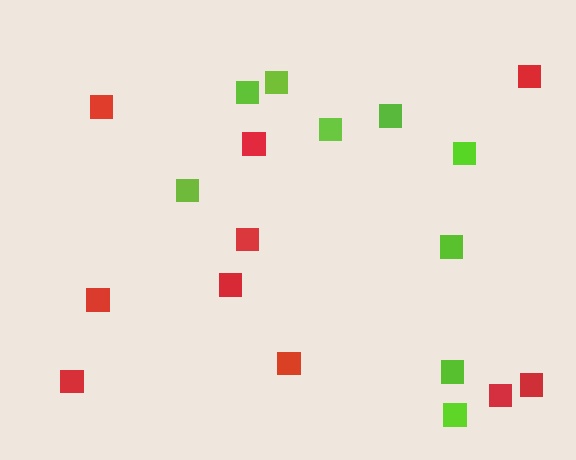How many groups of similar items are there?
There are 2 groups: one group of red squares (10) and one group of lime squares (9).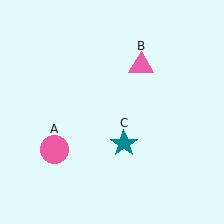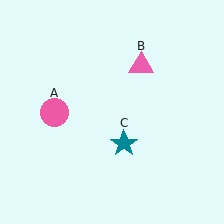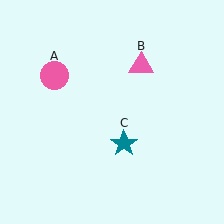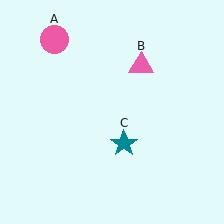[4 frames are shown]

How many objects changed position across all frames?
1 object changed position: pink circle (object A).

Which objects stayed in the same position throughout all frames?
Pink triangle (object B) and teal star (object C) remained stationary.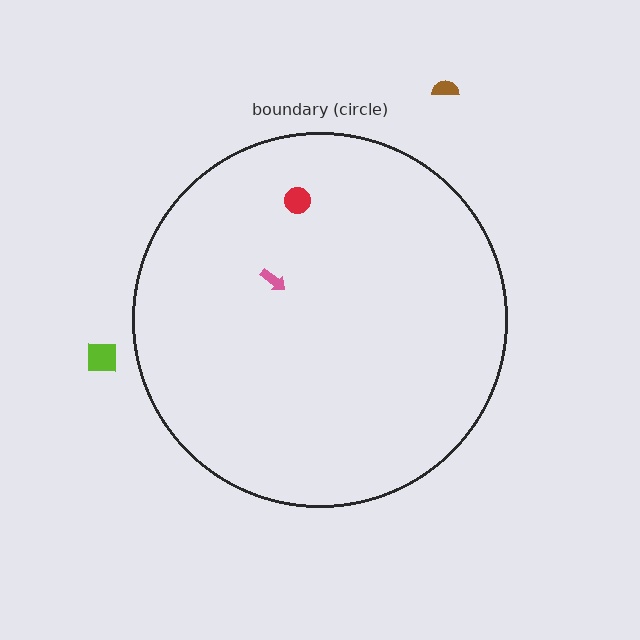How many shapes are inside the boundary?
2 inside, 2 outside.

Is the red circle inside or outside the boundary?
Inside.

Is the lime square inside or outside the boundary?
Outside.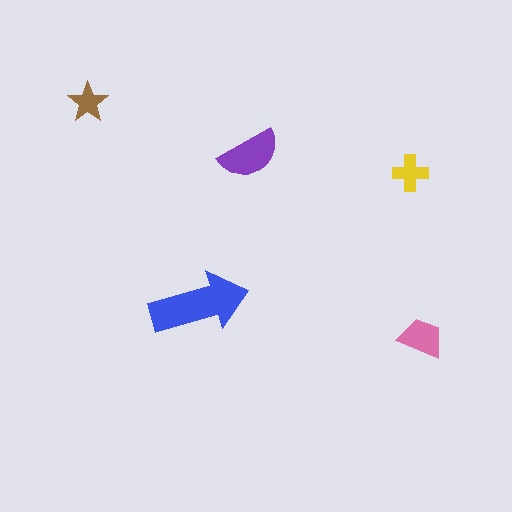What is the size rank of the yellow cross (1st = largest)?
4th.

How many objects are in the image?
There are 5 objects in the image.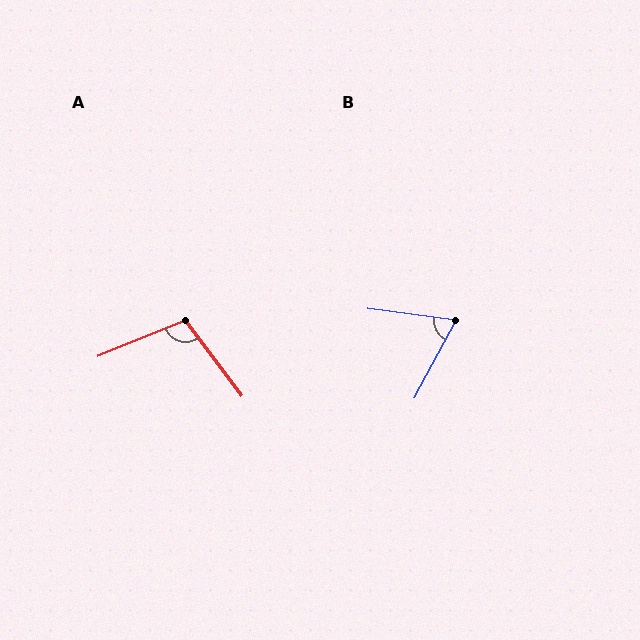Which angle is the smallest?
B, at approximately 69 degrees.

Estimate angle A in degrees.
Approximately 105 degrees.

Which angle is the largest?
A, at approximately 105 degrees.